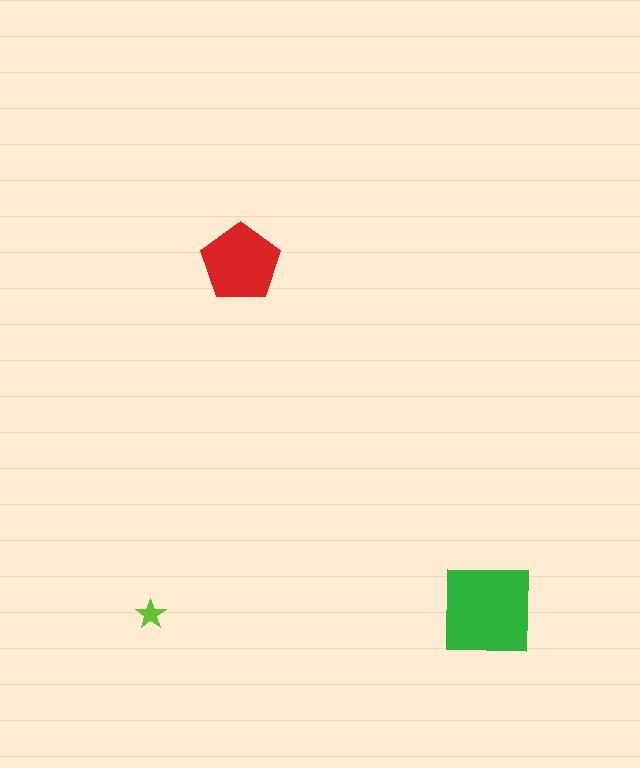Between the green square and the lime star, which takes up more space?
The green square.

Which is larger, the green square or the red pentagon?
The green square.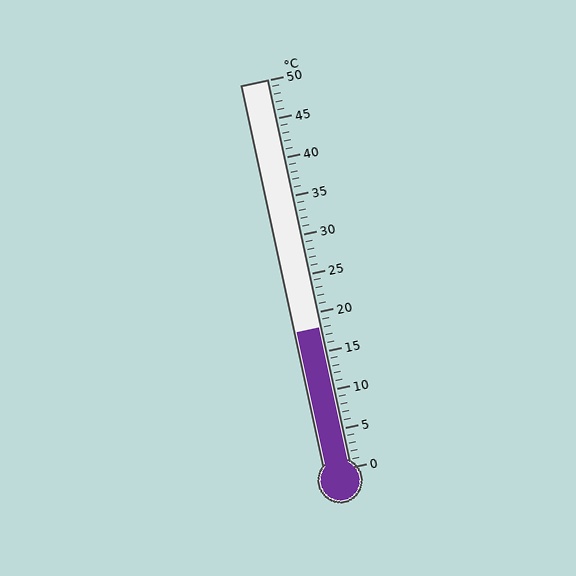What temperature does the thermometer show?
The thermometer shows approximately 18°C.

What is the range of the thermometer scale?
The thermometer scale ranges from 0°C to 50°C.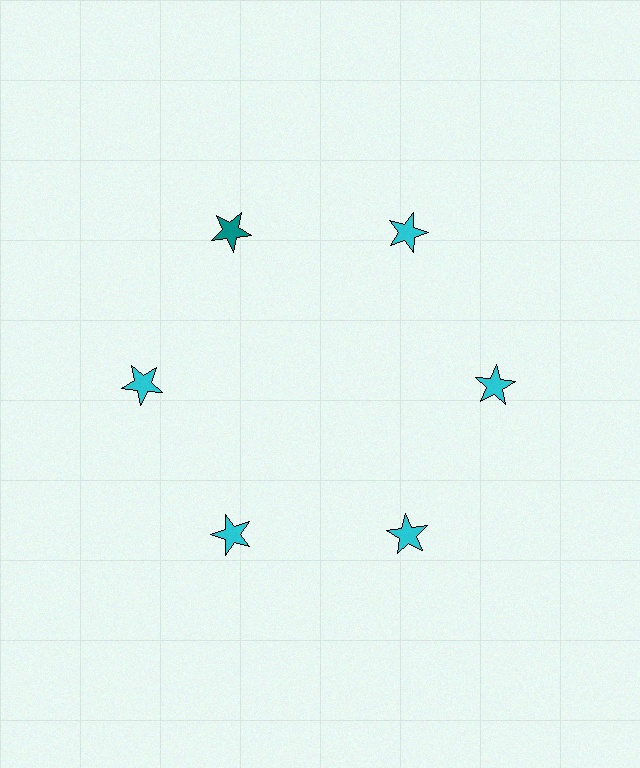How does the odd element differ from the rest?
It has a different color: teal instead of cyan.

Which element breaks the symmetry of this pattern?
The teal star at roughly the 11 o'clock position breaks the symmetry. All other shapes are cyan stars.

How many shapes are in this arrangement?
There are 6 shapes arranged in a ring pattern.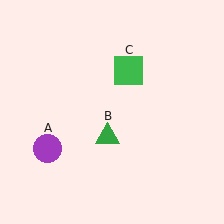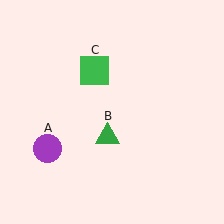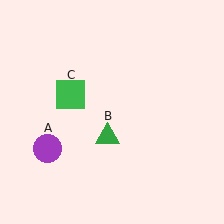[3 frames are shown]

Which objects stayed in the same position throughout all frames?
Purple circle (object A) and green triangle (object B) remained stationary.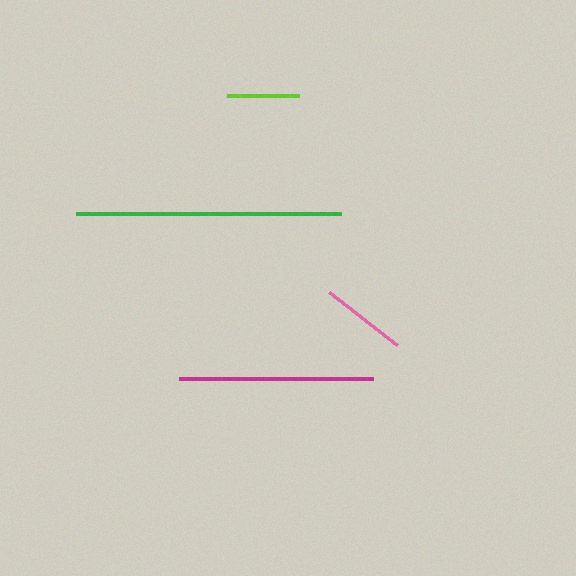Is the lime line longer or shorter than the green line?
The green line is longer than the lime line.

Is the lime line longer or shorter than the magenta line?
The magenta line is longer than the lime line.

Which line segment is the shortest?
The lime line is the shortest at approximately 71 pixels.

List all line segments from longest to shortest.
From longest to shortest: green, magenta, pink, lime.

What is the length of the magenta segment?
The magenta segment is approximately 194 pixels long.